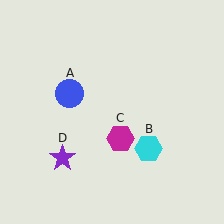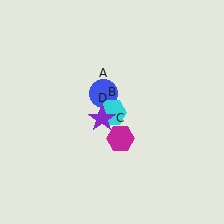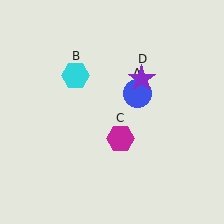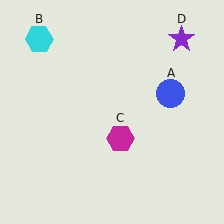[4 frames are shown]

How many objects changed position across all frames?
3 objects changed position: blue circle (object A), cyan hexagon (object B), purple star (object D).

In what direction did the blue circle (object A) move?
The blue circle (object A) moved right.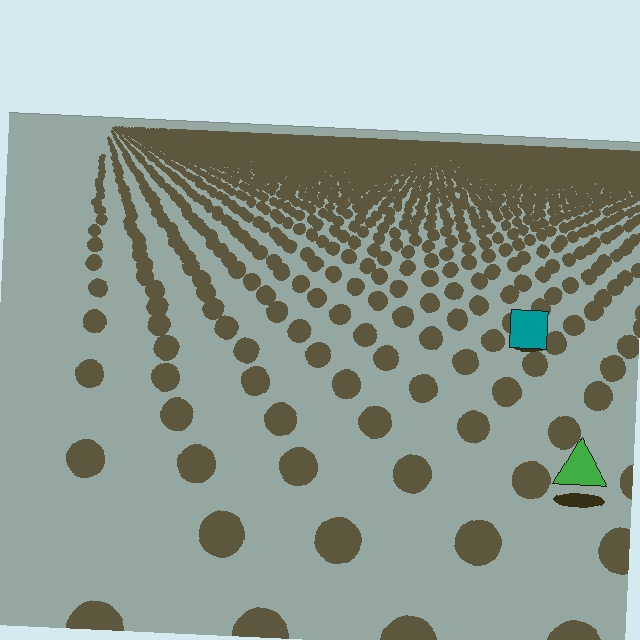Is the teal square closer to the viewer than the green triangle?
No. The green triangle is closer — you can tell from the texture gradient: the ground texture is coarser near it.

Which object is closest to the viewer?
The green triangle is closest. The texture marks near it are larger and more spread out.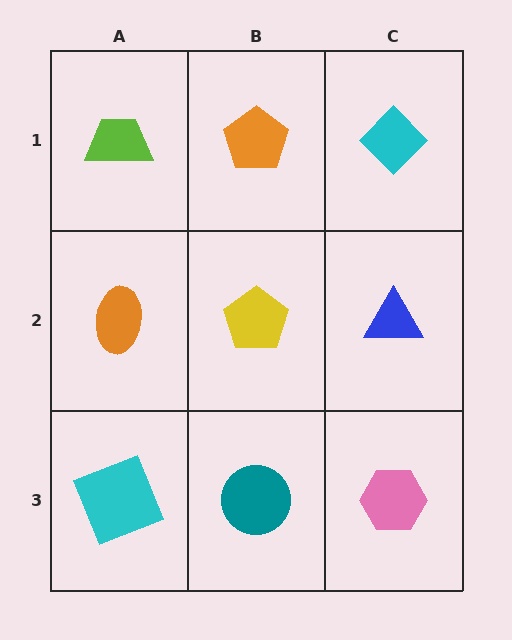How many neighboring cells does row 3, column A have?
2.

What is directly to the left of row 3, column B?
A cyan square.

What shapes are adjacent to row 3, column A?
An orange ellipse (row 2, column A), a teal circle (row 3, column B).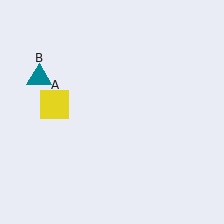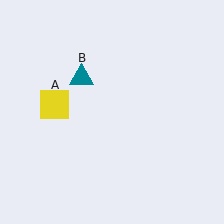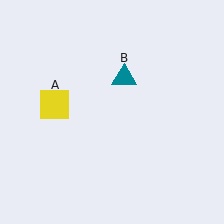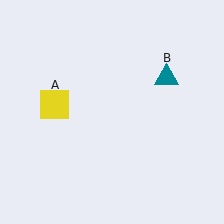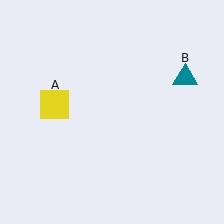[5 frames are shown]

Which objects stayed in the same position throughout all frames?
Yellow square (object A) remained stationary.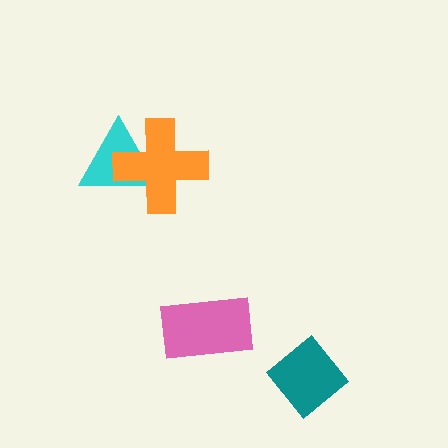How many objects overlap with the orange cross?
1 object overlaps with the orange cross.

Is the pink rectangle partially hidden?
No, no other shape covers it.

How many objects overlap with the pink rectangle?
0 objects overlap with the pink rectangle.